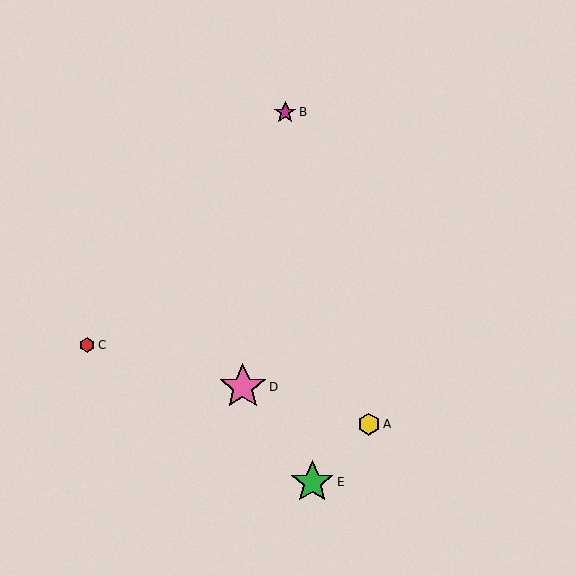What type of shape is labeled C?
Shape C is a red hexagon.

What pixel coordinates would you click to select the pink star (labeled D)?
Click at (243, 387) to select the pink star D.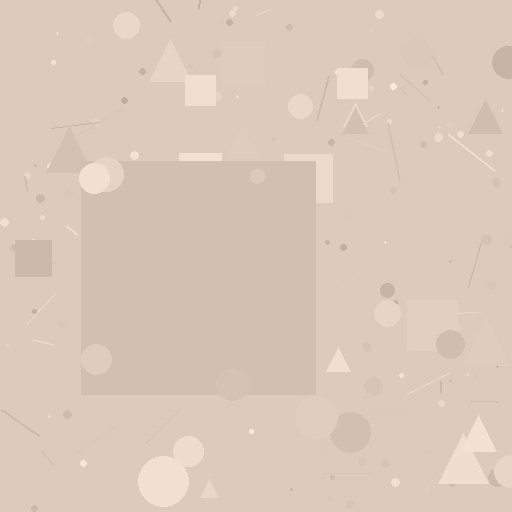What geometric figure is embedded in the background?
A square is embedded in the background.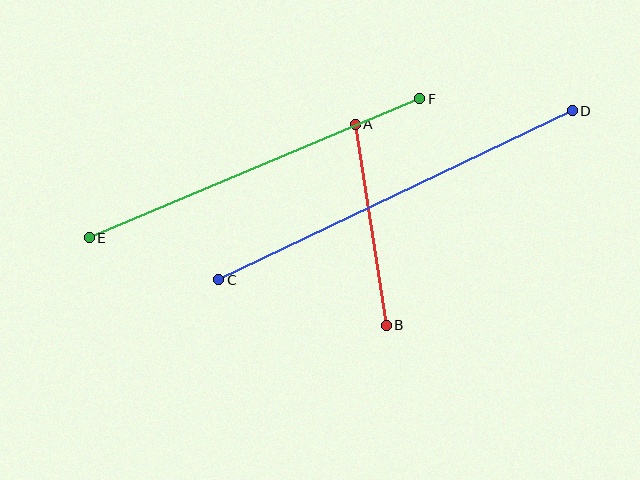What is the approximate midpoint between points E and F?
The midpoint is at approximately (254, 168) pixels.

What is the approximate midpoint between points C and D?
The midpoint is at approximately (396, 195) pixels.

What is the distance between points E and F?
The distance is approximately 359 pixels.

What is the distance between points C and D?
The distance is approximately 392 pixels.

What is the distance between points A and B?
The distance is approximately 204 pixels.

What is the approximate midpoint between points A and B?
The midpoint is at approximately (371, 225) pixels.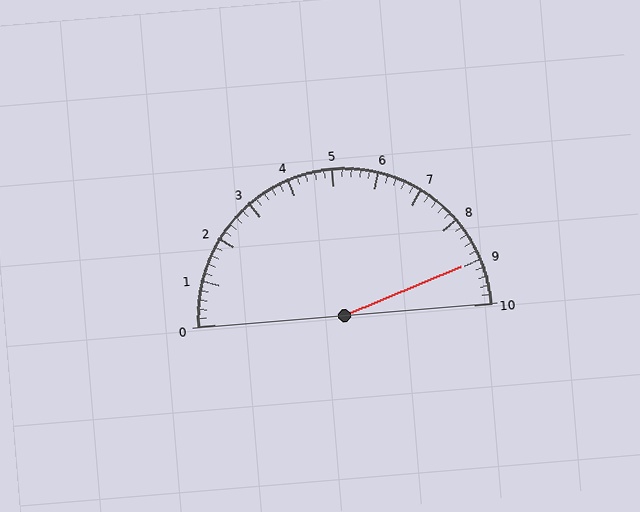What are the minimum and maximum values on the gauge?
The gauge ranges from 0 to 10.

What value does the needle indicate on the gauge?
The needle indicates approximately 9.0.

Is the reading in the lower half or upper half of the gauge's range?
The reading is in the upper half of the range (0 to 10).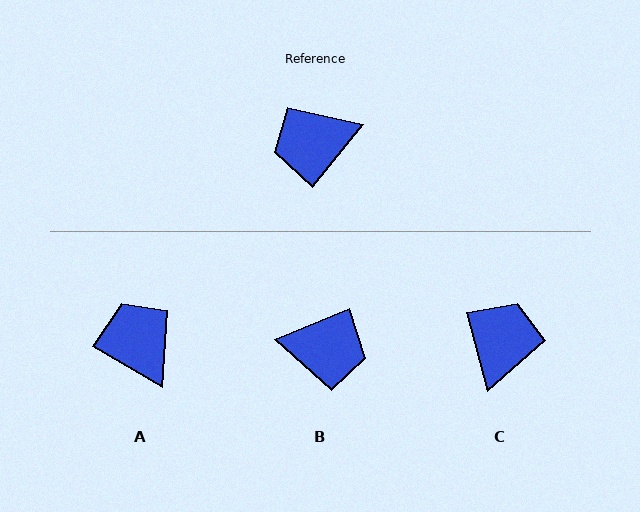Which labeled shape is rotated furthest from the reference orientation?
B, about 151 degrees away.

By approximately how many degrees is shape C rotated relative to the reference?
Approximately 126 degrees clockwise.